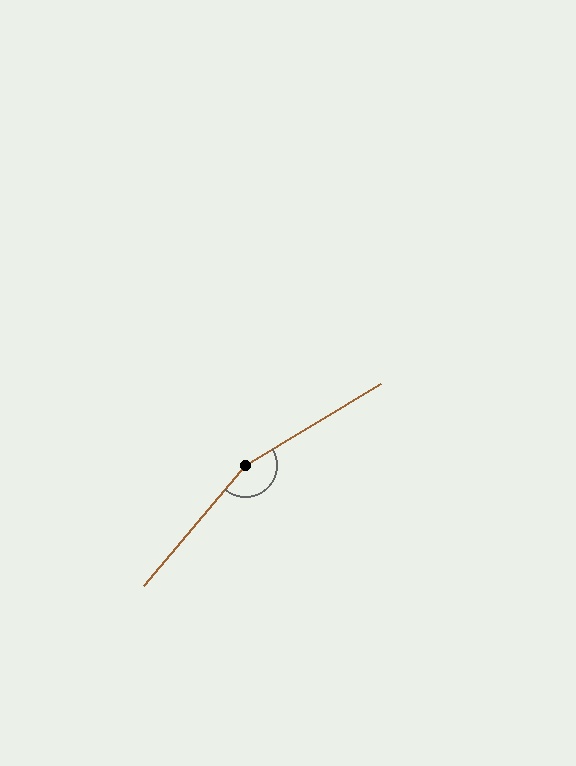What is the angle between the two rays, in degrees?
Approximately 161 degrees.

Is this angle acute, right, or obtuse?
It is obtuse.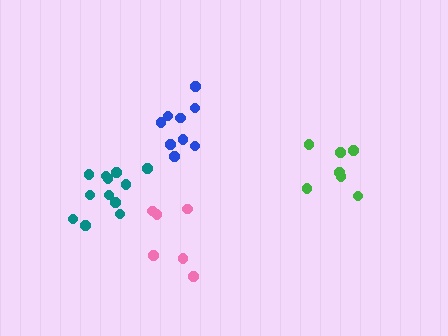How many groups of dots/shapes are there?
There are 4 groups.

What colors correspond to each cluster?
The clusters are colored: pink, teal, blue, green.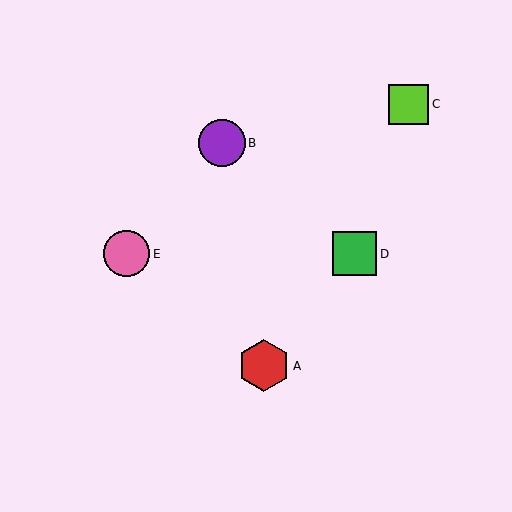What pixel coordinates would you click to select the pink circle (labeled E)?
Click at (126, 254) to select the pink circle E.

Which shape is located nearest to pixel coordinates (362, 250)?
The green square (labeled D) at (355, 254) is nearest to that location.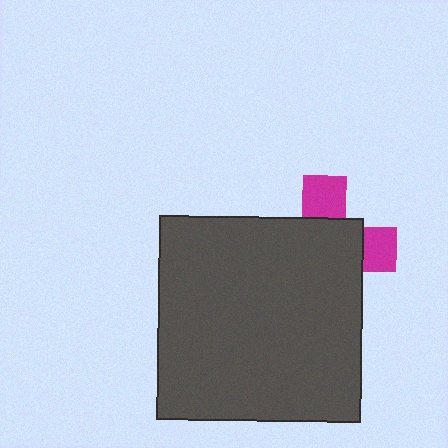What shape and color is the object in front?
The object in front is a dark gray square.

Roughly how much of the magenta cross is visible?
A small part of it is visible (roughly 30%).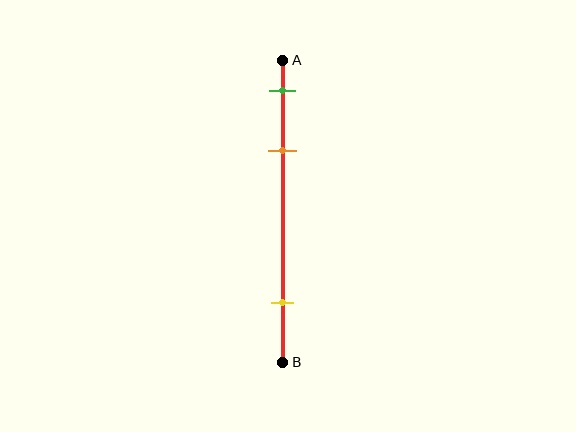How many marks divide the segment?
There are 3 marks dividing the segment.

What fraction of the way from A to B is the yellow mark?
The yellow mark is approximately 80% (0.8) of the way from A to B.